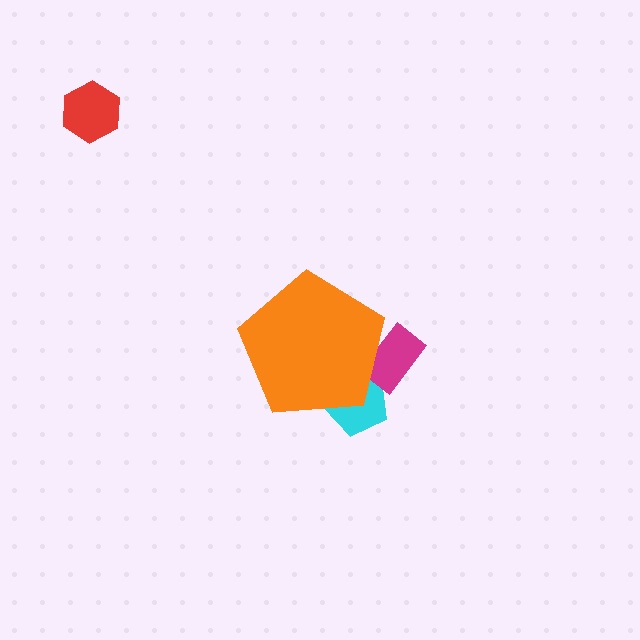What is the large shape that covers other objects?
An orange pentagon.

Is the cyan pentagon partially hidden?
Yes, the cyan pentagon is partially hidden behind the orange pentagon.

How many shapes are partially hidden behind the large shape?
2 shapes are partially hidden.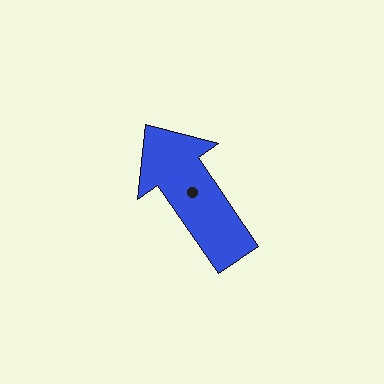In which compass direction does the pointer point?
Northwest.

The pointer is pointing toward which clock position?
Roughly 11 o'clock.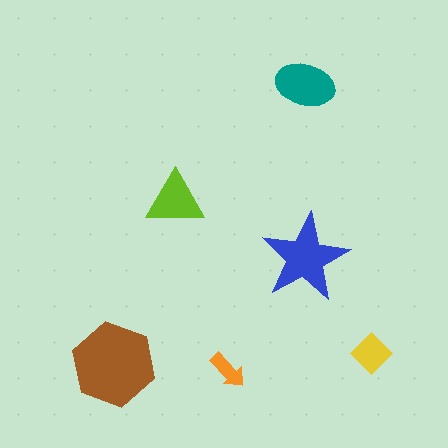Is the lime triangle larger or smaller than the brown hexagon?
Smaller.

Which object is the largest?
The brown hexagon.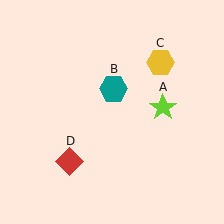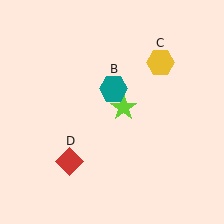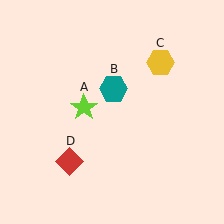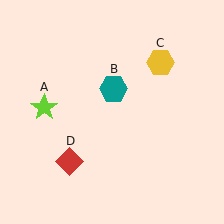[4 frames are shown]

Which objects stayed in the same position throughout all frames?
Teal hexagon (object B) and yellow hexagon (object C) and red diamond (object D) remained stationary.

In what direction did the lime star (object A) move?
The lime star (object A) moved left.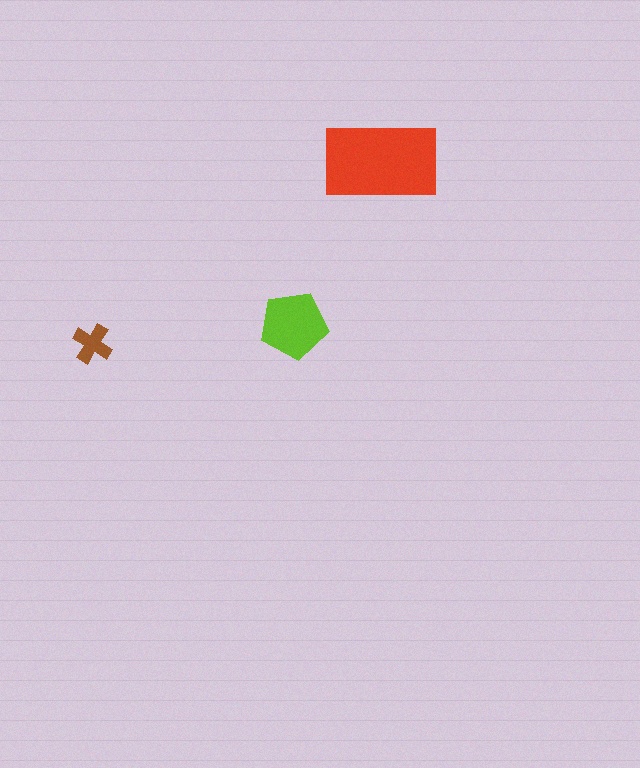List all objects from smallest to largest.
The brown cross, the lime pentagon, the red rectangle.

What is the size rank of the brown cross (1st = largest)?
3rd.